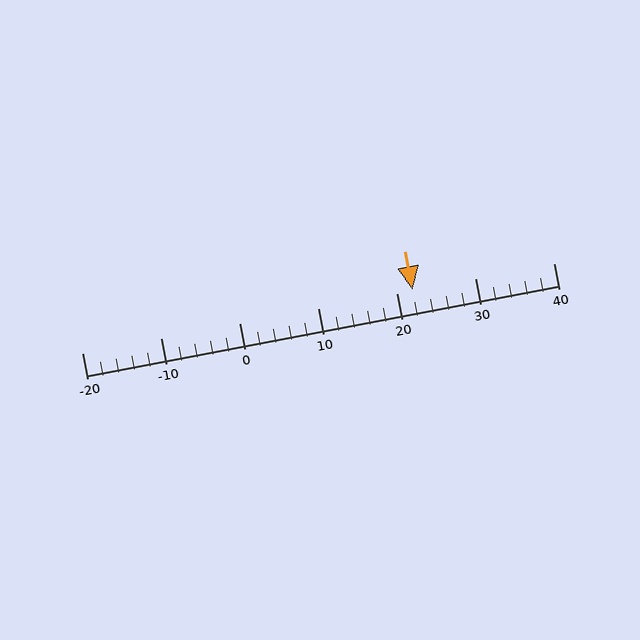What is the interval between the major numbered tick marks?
The major tick marks are spaced 10 units apart.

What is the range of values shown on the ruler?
The ruler shows values from -20 to 40.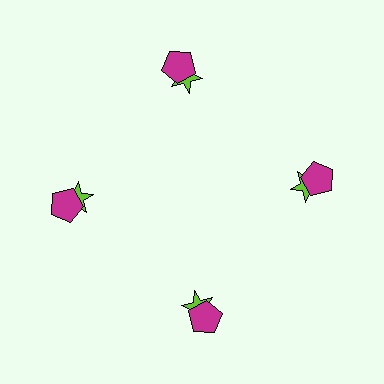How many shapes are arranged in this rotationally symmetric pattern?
There are 8 shapes, arranged in 4 groups of 2.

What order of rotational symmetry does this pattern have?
This pattern has 4-fold rotational symmetry.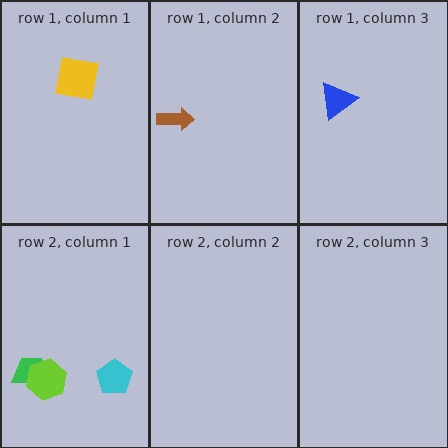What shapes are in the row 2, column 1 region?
The green trapezoid, the lime hexagon, the cyan pentagon.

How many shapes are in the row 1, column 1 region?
1.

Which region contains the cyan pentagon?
The row 2, column 1 region.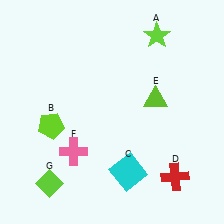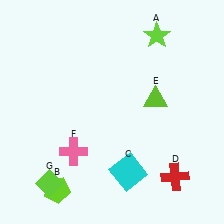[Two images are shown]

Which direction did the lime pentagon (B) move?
The lime pentagon (B) moved down.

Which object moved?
The lime pentagon (B) moved down.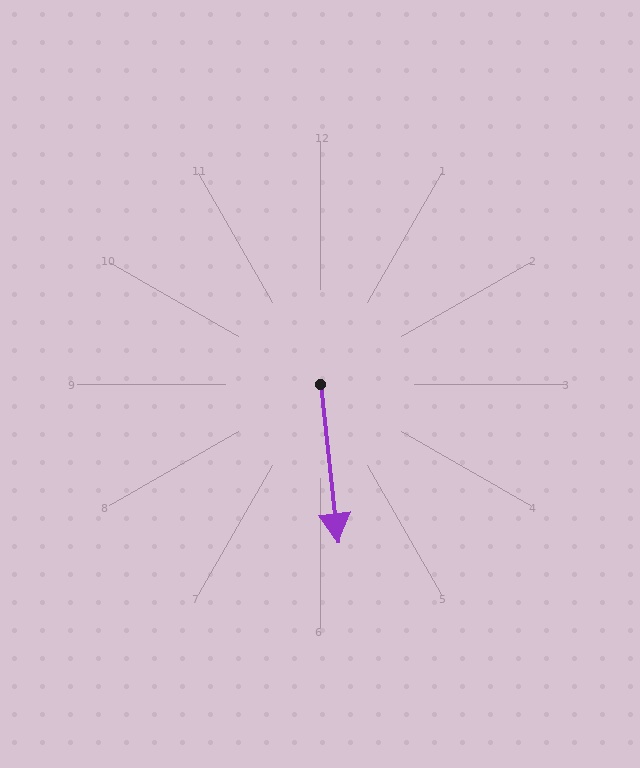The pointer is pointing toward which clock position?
Roughly 6 o'clock.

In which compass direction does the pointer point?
South.